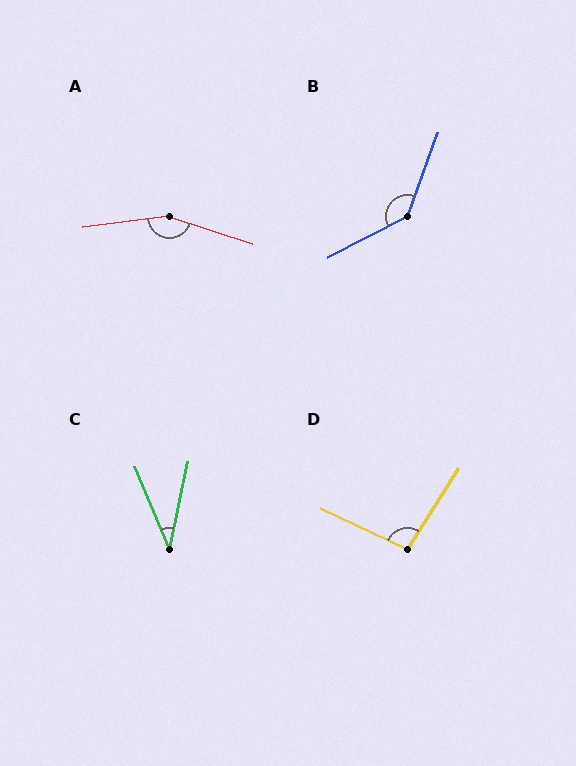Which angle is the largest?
A, at approximately 155 degrees.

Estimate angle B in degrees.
Approximately 137 degrees.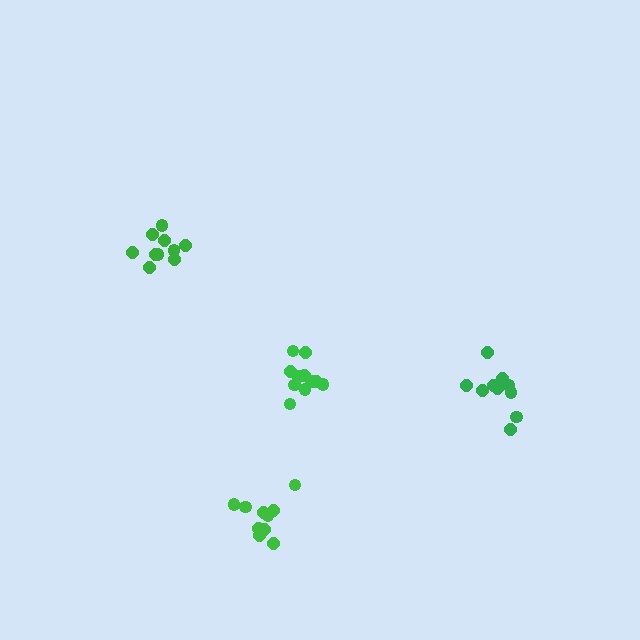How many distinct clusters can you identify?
There are 4 distinct clusters.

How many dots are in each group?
Group 1: 10 dots, Group 2: 10 dots, Group 3: 10 dots, Group 4: 11 dots (41 total).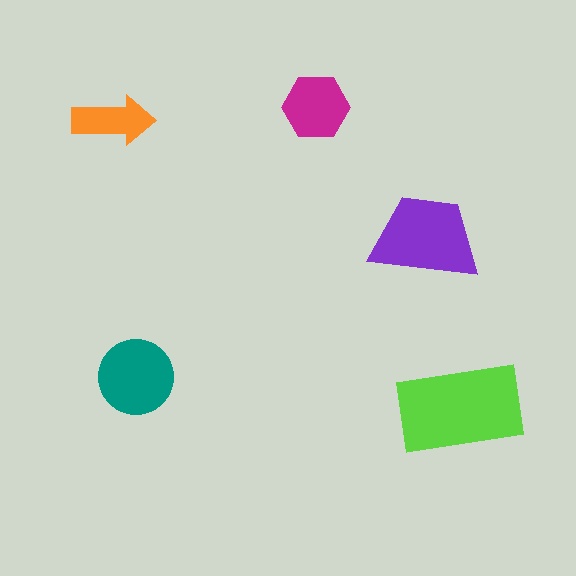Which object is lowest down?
The lime rectangle is bottommost.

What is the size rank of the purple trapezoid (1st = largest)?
2nd.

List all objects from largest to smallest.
The lime rectangle, the purple trapezoid, the teal circle, the magenta hexagon, the orange arrow.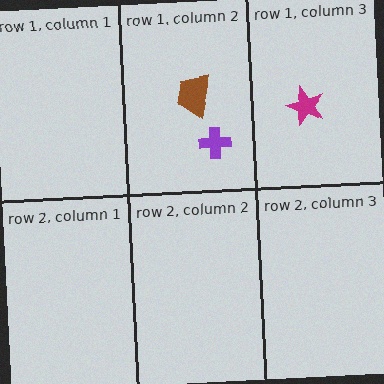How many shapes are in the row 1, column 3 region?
1.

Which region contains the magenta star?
The row 1, column 3 region.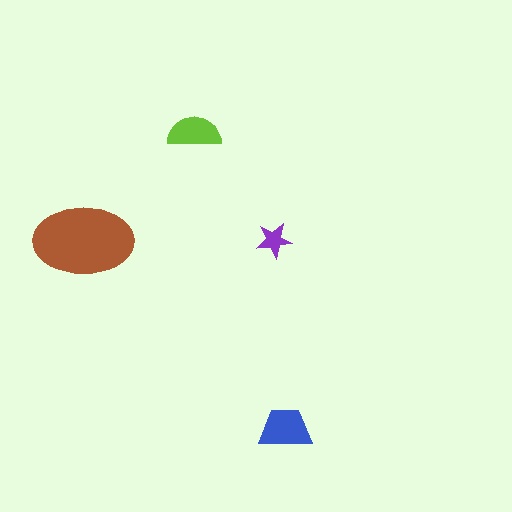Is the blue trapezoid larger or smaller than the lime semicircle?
Larger.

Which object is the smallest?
The purple star.